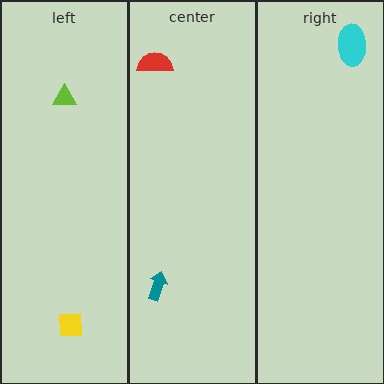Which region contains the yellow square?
The left region.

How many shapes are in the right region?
1.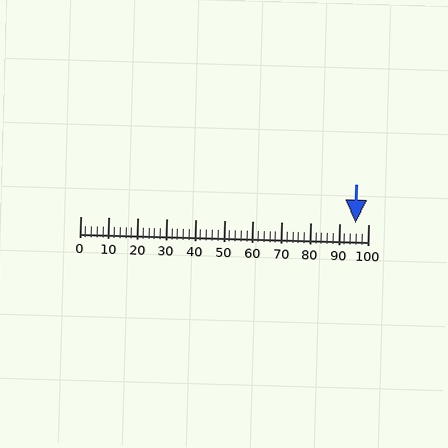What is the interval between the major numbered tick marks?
The major tick marks are spaced 10 units apart.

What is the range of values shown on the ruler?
The ruler shows values from 0 to 100.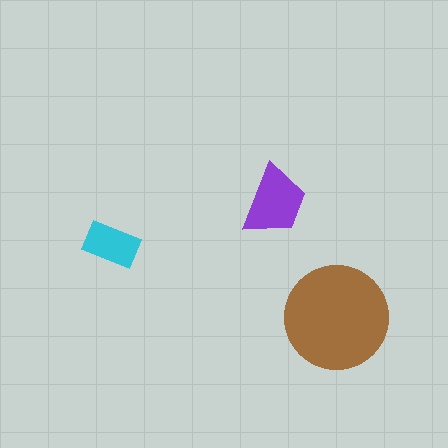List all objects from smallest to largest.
The cyan rectangle, the purple trapezoid, the brown circle.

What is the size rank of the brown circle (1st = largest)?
1st.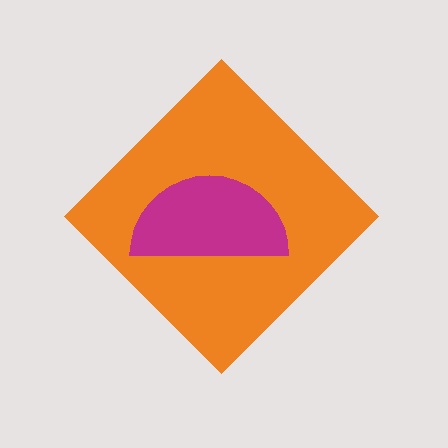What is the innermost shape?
The magenta semicircle.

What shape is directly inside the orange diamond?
The magenta semicircle.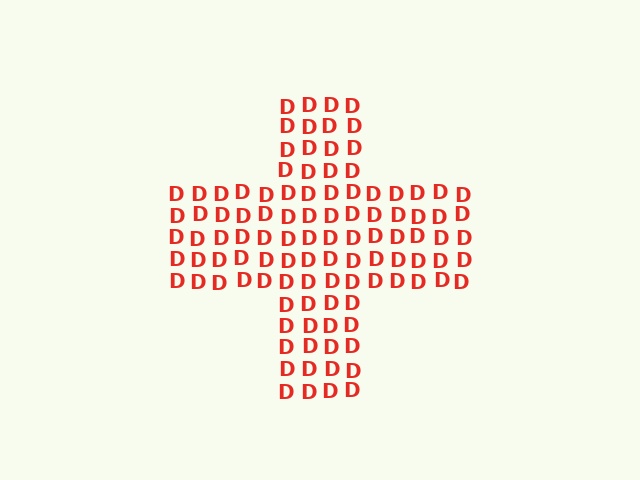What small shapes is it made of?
It is made of small letter D's.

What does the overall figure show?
The overall figure shows a cross.